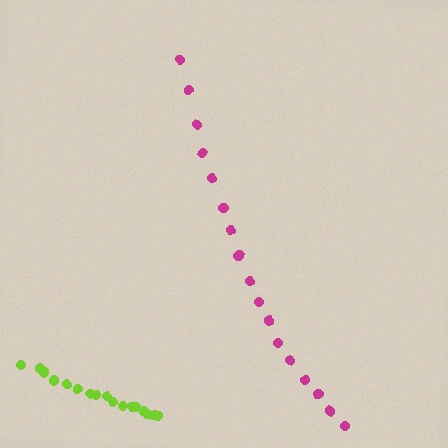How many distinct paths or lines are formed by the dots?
There are 2 distinct paths.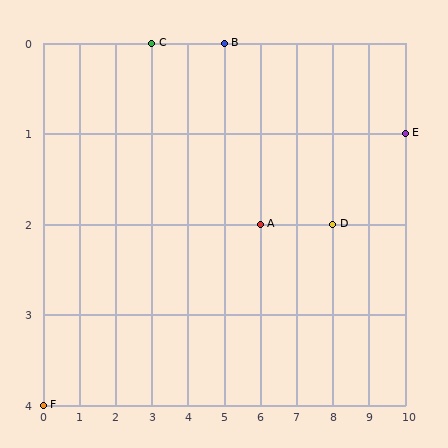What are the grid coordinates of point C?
Point C is at grid coordinates (3, 0).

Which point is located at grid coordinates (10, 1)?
Point E is at (10, 1).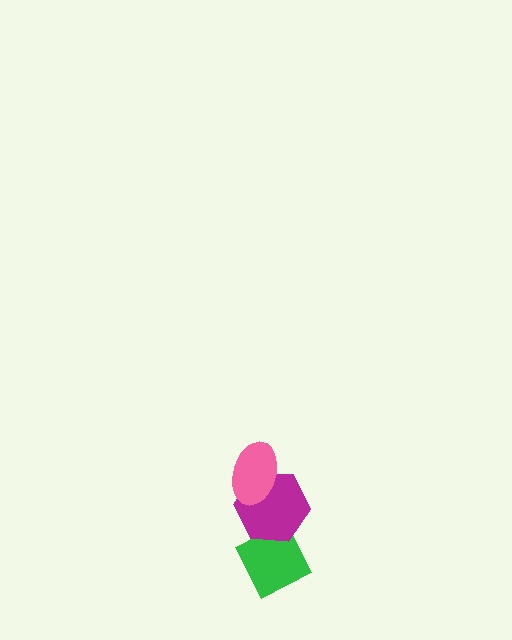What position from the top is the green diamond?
The green diamond is 3rd from the top.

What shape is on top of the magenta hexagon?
The pink ellipse is on top of the magenta hexagon.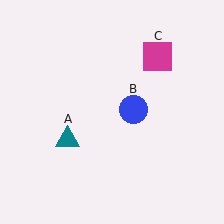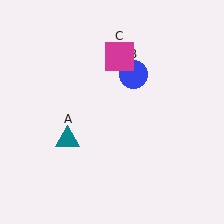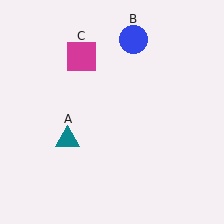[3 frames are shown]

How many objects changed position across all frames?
2 objects changed position: blue circle (object B), magenta square (object C).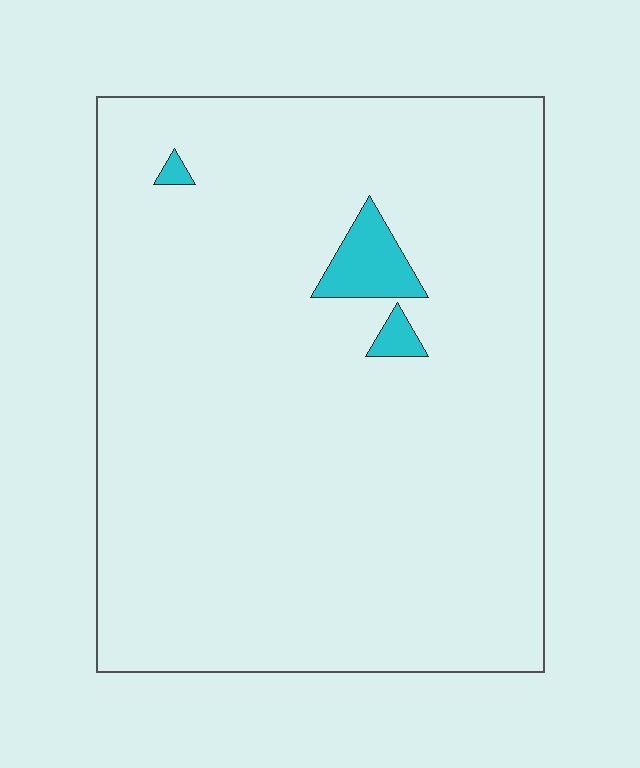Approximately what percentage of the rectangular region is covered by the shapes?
Approximately 5%.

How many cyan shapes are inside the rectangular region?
3.